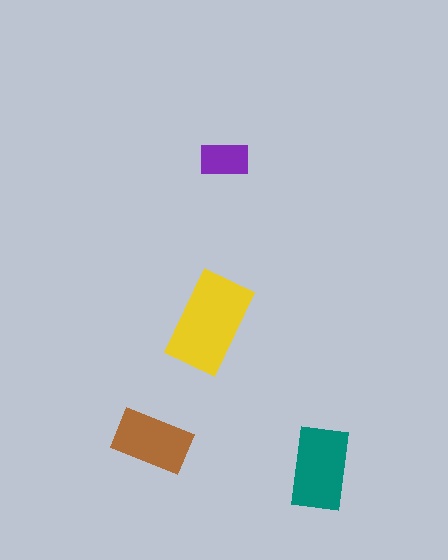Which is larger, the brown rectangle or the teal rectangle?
The teal one.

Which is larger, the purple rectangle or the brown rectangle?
The brown one.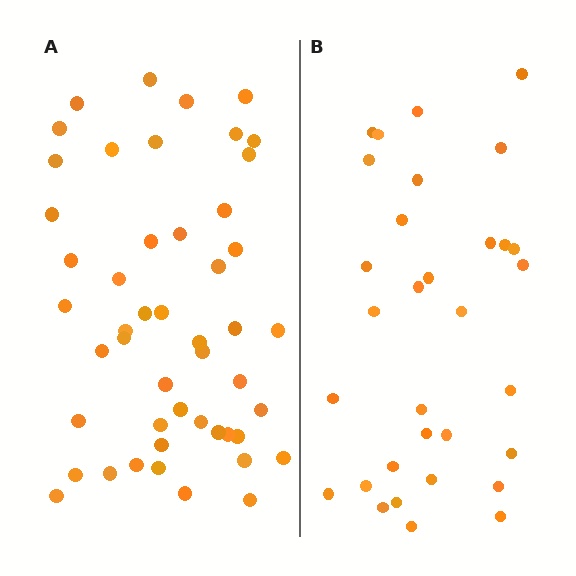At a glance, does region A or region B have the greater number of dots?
Region A (the left region) has more dots.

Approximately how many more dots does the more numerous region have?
Region A has approximately 15 more dots than region B.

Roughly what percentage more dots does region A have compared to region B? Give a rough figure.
About 55% more.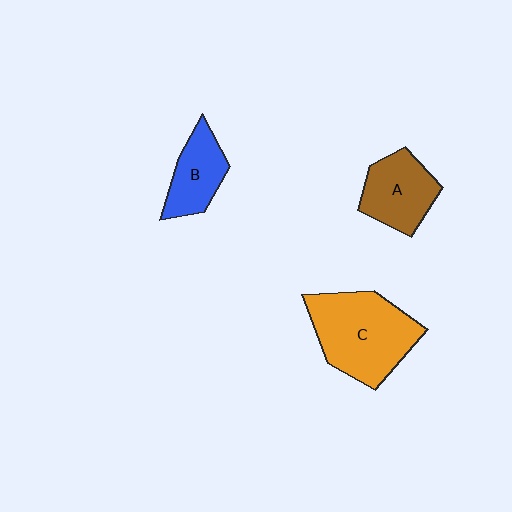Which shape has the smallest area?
Shape B (blue).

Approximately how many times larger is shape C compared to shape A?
Approximately 1.7 times.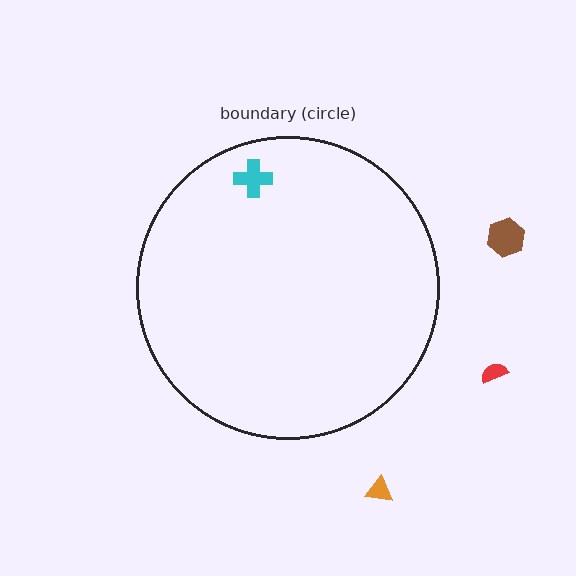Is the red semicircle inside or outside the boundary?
Outside.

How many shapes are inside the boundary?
1 inside, 3 outside.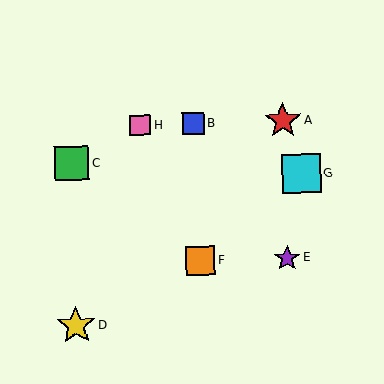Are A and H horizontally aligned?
Yes, both are at y≈121.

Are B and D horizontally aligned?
No, B is at y≈124 and D is at y≈326.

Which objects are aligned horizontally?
Objects A, B, H are aligned horizontally.